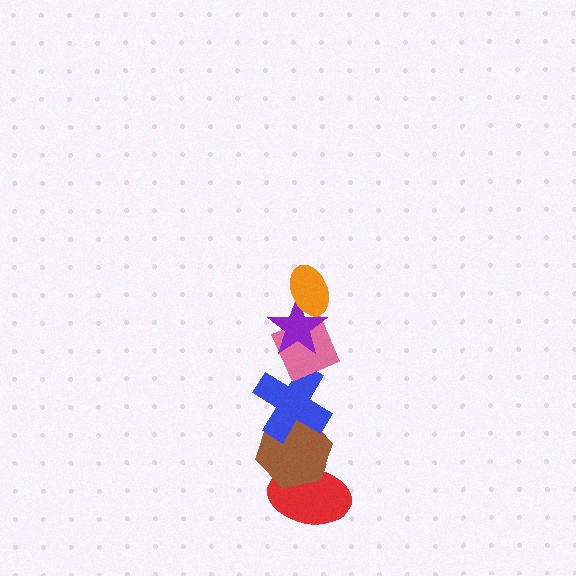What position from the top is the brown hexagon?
The brown hexagon is 5th from the top.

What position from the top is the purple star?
The purple star is 2nd from the top.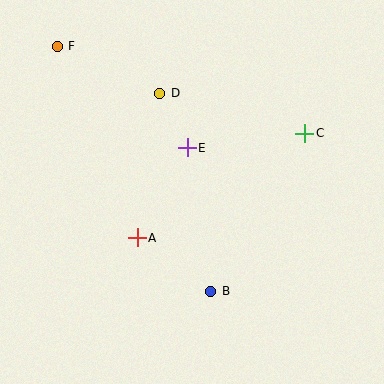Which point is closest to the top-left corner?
Point F is closest to the top-left corner.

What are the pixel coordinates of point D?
Point D is at (160, 93).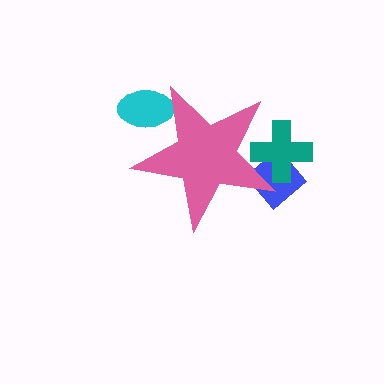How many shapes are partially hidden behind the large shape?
3 shapes are partially hidden.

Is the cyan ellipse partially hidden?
Yes, the cyan ellipse is partially hidden behind the pink star.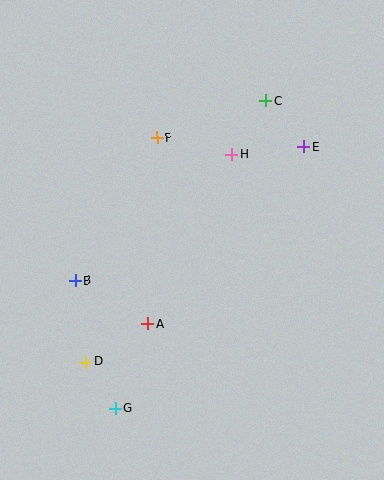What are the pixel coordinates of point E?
Point E is at (304, 147).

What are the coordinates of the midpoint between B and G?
The midpoint between B and G is at (95, 344).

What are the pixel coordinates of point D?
Point D is at (86, 362).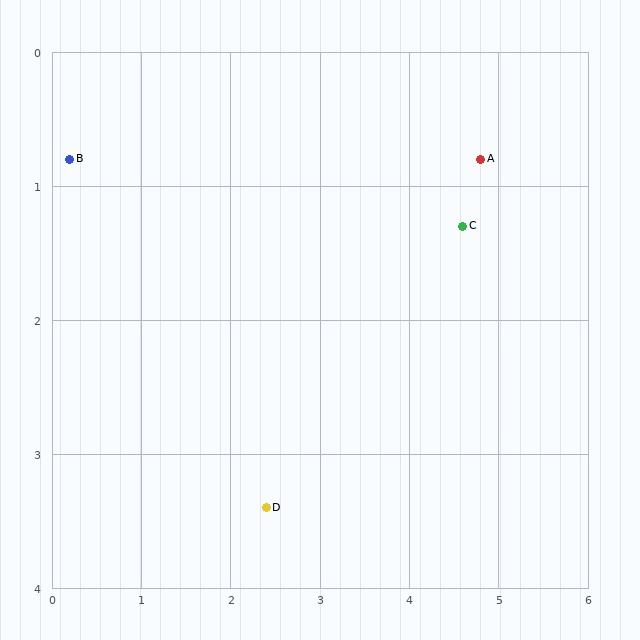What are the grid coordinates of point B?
Point B is at approximately (0.2, 0.8).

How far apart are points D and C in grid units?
Points D and C are about 3.0 grid units apart.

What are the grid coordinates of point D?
Point D is at approximately (2.4, 3.4).